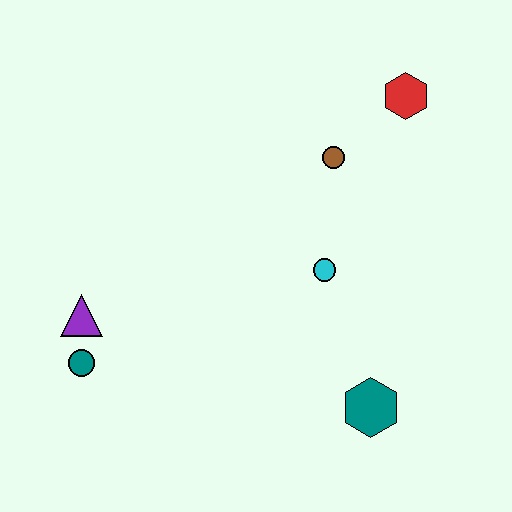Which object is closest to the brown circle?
The red hexagon is closest to the brown circle.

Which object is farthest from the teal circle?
The red hexagon is farthest from the teal circle.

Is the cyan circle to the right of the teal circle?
Yes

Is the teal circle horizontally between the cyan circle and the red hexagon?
No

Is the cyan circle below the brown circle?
Yes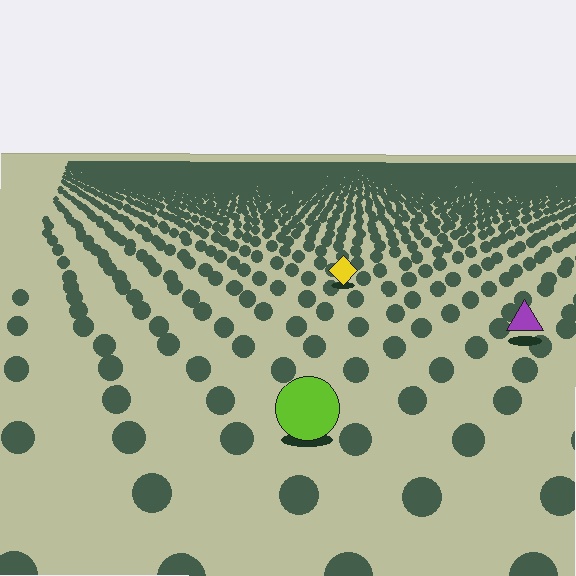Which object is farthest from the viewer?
The yellow diamond is farthest from the viewer. It appears smaller and the ground texture around it is denser.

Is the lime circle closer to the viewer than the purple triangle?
Yes. The lime circle is closer — you can tell from the texture gradient: the ground texture is coarser near it.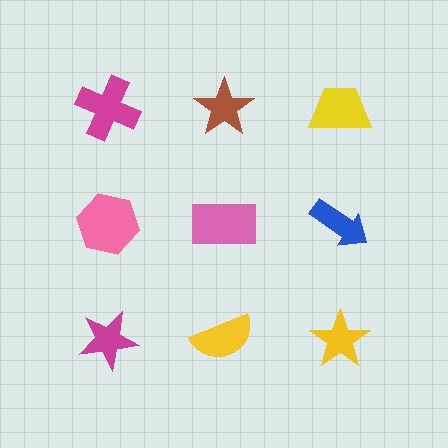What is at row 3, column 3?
A yellow star.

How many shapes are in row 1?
3 shapes.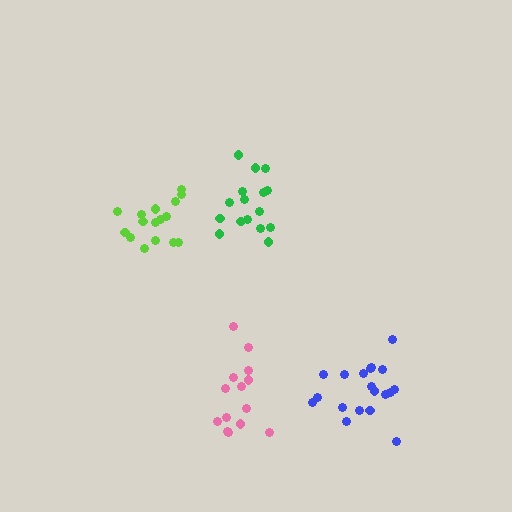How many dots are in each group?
Group 1: 16 dots, Group 2: 19 dots, Group 3: 14 dots, Group 4: 16 dots (65 total).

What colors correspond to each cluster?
The clusters are colored: green, blue, pink, lime.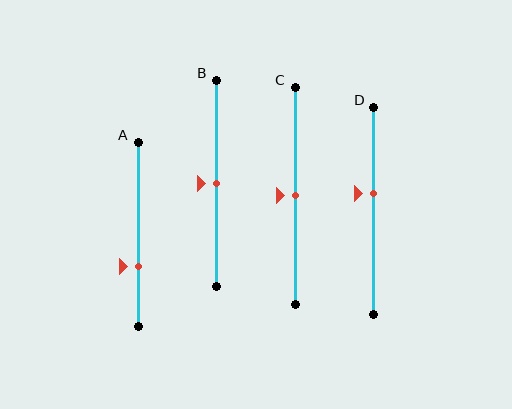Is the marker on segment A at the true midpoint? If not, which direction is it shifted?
No, the marker on segment A is shifted downward by about 17% of the segment length.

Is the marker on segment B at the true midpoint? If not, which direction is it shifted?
Yes, the marker on segment B is at the true midpoint.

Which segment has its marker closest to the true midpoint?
Segment B has its marker closest to the true midpoint.